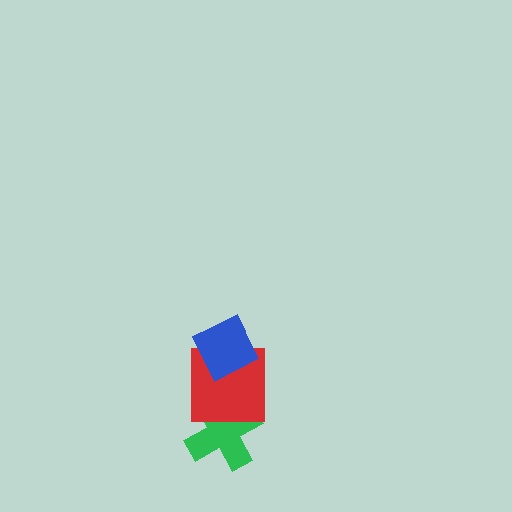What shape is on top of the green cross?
The red square is on top of the green cross.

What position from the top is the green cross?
The green cross is 3rd from the top.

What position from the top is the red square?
The red square is 2nd from the top.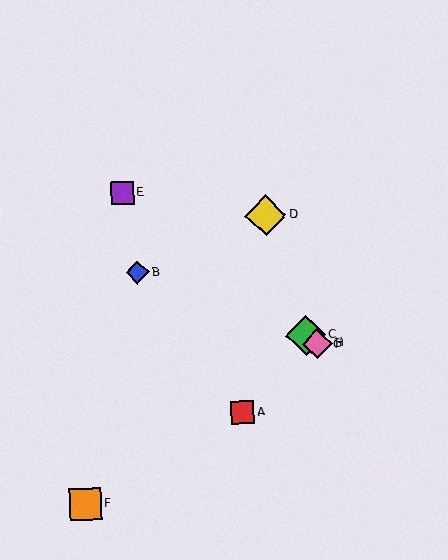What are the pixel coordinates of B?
Object B is at (137, 272).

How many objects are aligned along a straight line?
4 objects (C, E, G, H) are aligned along a straight line.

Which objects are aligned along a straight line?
Objects C, E, G, H are aligned along a straight line.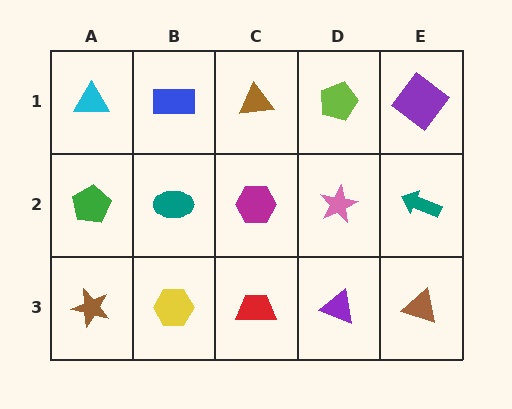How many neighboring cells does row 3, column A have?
2.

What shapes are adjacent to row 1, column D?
A pink star (row 2, column D), a brown triangle (row 1, column C), a purple diamond (row 1, column E).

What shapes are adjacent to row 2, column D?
A lime pentagon (row 1, column D), a purple triangle (row 3, column D), a magenta hexagon (row 2, column C), a teal arrow (row 2, column E).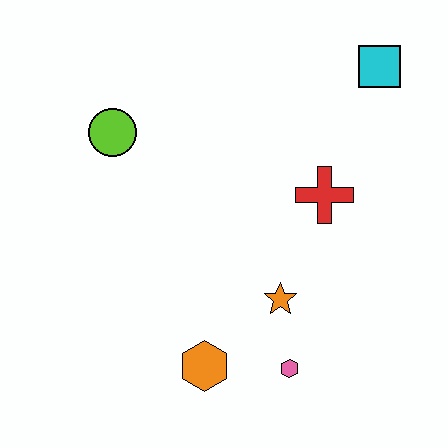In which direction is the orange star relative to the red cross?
The orange star is below the red cross.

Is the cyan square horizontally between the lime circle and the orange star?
No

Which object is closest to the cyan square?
The red cross is closest to the cyan square.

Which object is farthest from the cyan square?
The orange hexagon is farthest from the cyan square.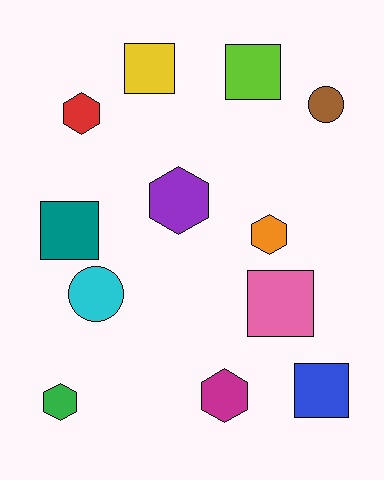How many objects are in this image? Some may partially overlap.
There are 12 objects.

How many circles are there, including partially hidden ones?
There are 2 circles.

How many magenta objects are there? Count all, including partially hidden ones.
There is 1 magenta object.